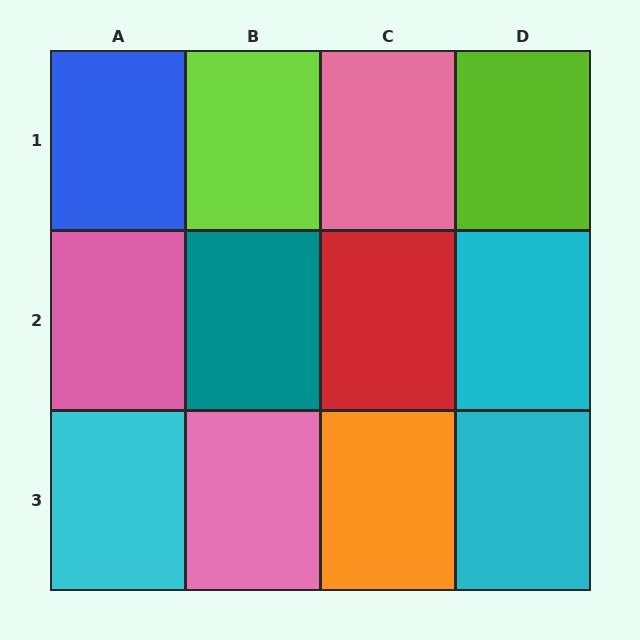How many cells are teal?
1 cell is teal.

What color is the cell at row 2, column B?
Teal.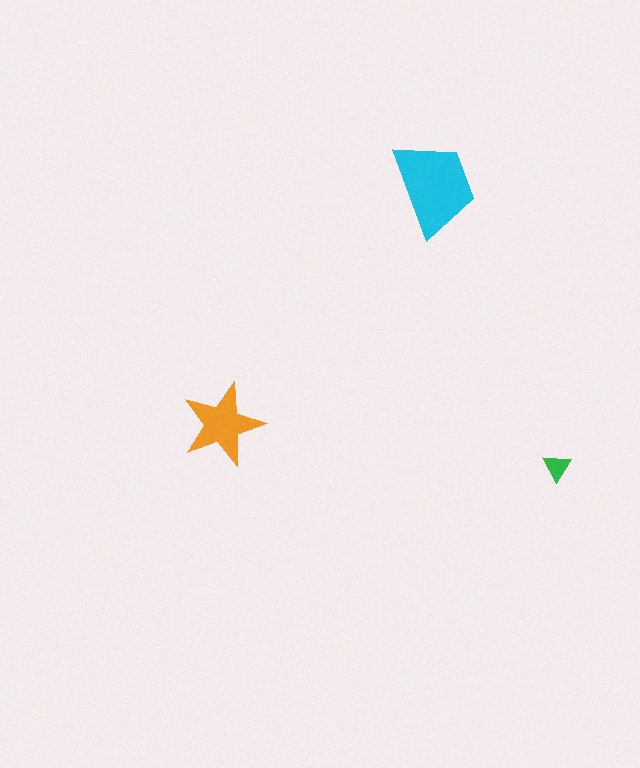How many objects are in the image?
There are 3 objects in the image.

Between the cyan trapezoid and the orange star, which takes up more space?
The cyan trapezoid.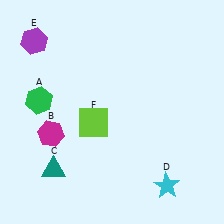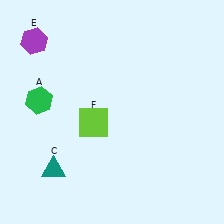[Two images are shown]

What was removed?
The magenta hexagon (B), the cyan star (D) were removed in Image 2.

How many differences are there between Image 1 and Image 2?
There are 2 differences between the two images.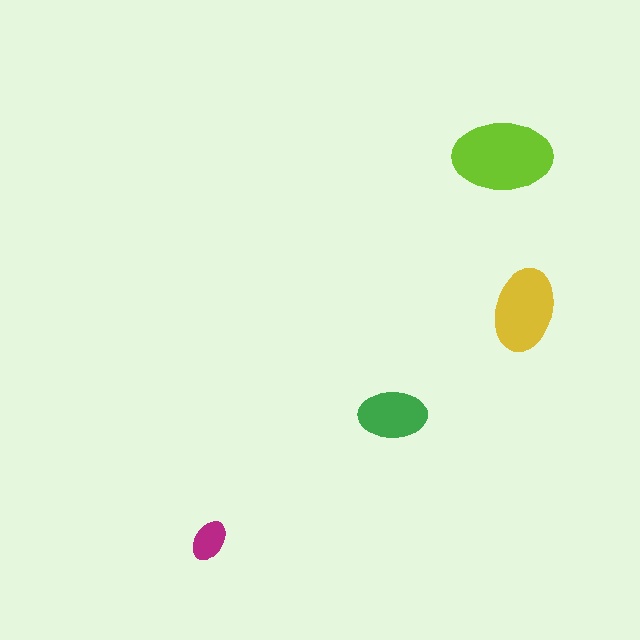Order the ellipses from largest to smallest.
the lime one, the yellow one, the green one, the magenta one.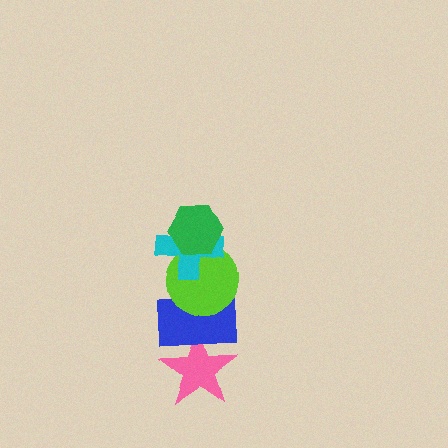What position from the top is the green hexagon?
The green hexagon is 1st from the top.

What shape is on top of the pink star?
The blue rectangle is on top of the pink star.